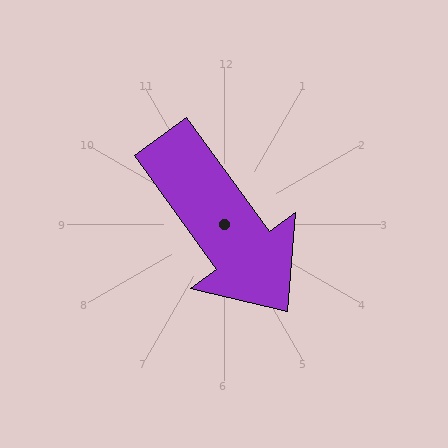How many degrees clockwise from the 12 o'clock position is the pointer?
Approximately 144 degrees.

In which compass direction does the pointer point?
Southeast.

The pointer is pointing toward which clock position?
Roughly 5 o'clock.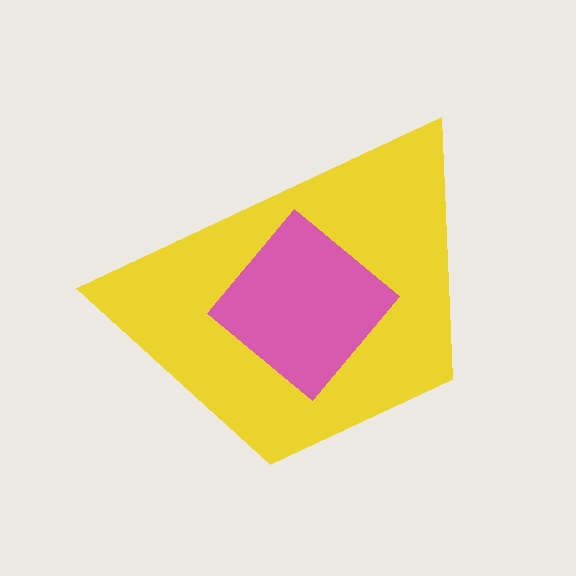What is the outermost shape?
The yellow trapezoid.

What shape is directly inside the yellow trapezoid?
The pink diamond.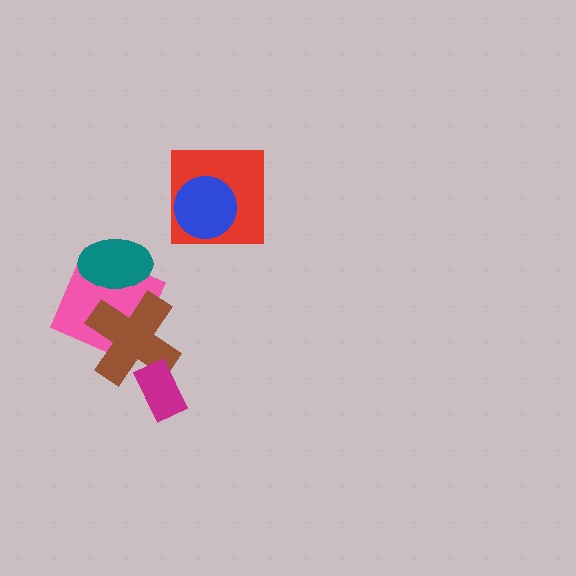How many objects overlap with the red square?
1 object overlaps with the red square.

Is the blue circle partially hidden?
No, no other shape covers it.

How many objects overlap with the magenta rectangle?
1 object overlaps with the magenta rectangle.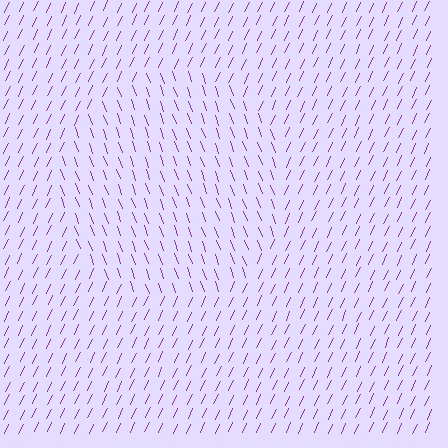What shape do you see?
I see a circle.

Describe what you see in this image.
The image is filled with small purple line segments. A circle region in the image has lines oriented differently from the surrounding lines, creating a visible texture boundary.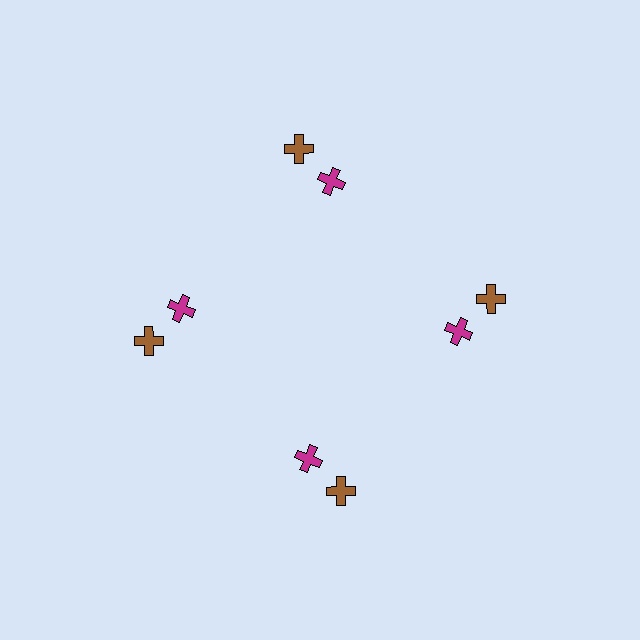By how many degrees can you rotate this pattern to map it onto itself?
The pattern maps onto itself every 90 degrees of rotation.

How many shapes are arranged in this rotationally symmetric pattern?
There are 8 shapes, arranged in 4 groups of 2.